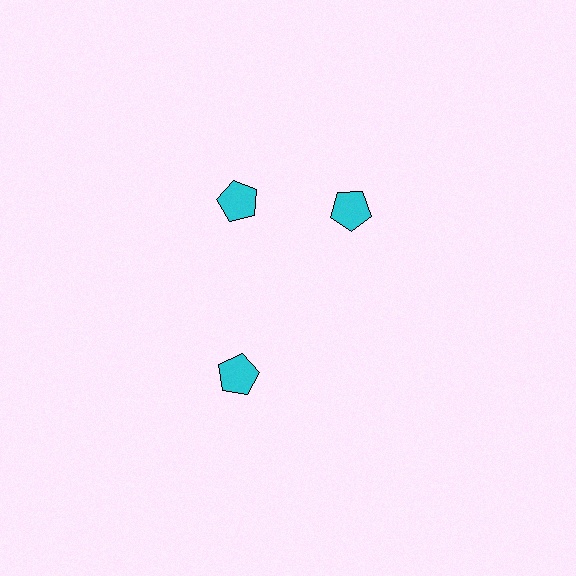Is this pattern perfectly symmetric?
No. The 3 cyan pentagons are arranged in a ring, but one element near the 3 o'clock position is rotated out of alignment along the ring, breaking the 3-fold rotational symmetry.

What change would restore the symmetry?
The symmetry would be restored by rotating it back into even spacing with its neighbors so that all 3 pentagons sit at equal angles and equal distance from the center.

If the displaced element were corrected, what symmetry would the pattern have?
It would have 3-fold rotational symmetry — the pattern would map onto itself every 120 degrees.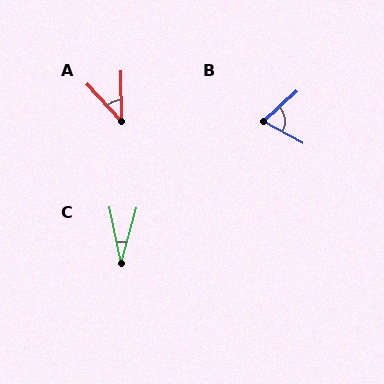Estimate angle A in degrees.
Approximately 42 degrees.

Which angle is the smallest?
C, at approximately 27 degrees.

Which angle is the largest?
B, at approximately 72 degrees.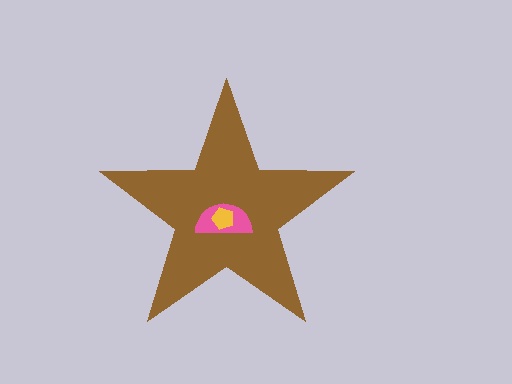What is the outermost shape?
The brown star.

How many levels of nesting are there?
3.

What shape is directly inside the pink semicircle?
The yellow pentagon.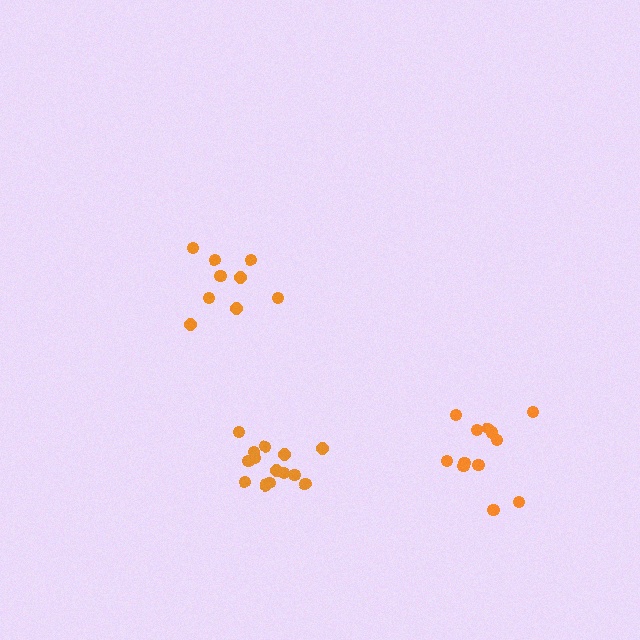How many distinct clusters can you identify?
There are 3 distinct clusters.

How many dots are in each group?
Group 1: 9 dots, Group 2: 12 dots, Group 3: 14 dots (35 total).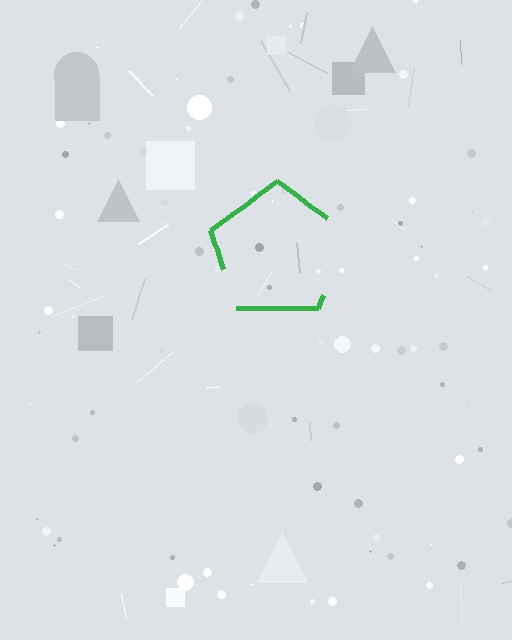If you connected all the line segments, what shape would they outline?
They would outline a pentagon.